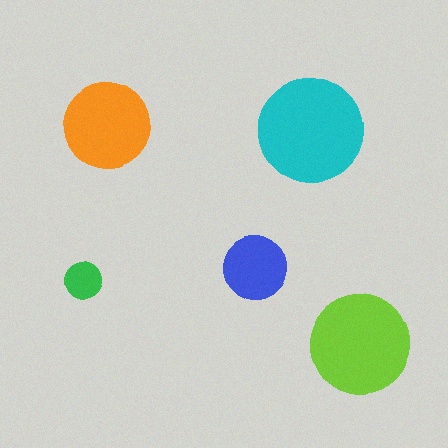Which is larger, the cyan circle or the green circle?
The cyan one.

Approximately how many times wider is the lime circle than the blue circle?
About 1.5 times wider.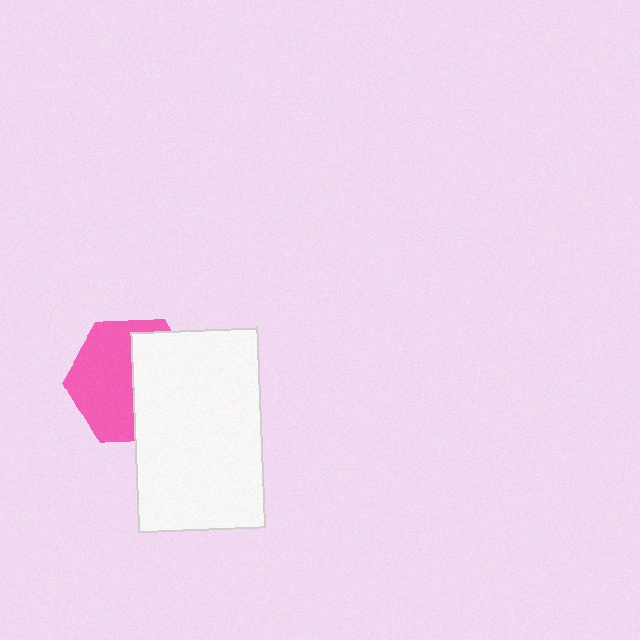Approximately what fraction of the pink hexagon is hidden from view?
Roughly 46% of the pink hexagon is hidden behind the white rectangle.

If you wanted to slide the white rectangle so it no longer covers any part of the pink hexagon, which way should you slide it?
Slide it right — that is the most direct way to separate the two shapes.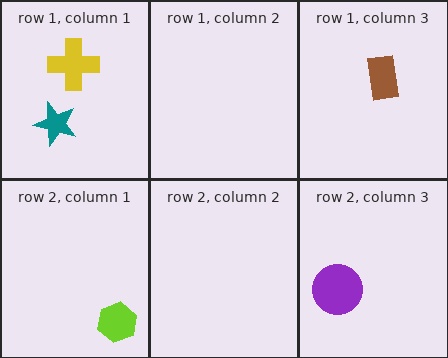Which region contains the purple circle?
The row 2, column 3 region.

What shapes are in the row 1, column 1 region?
The yellow cross, the teal star.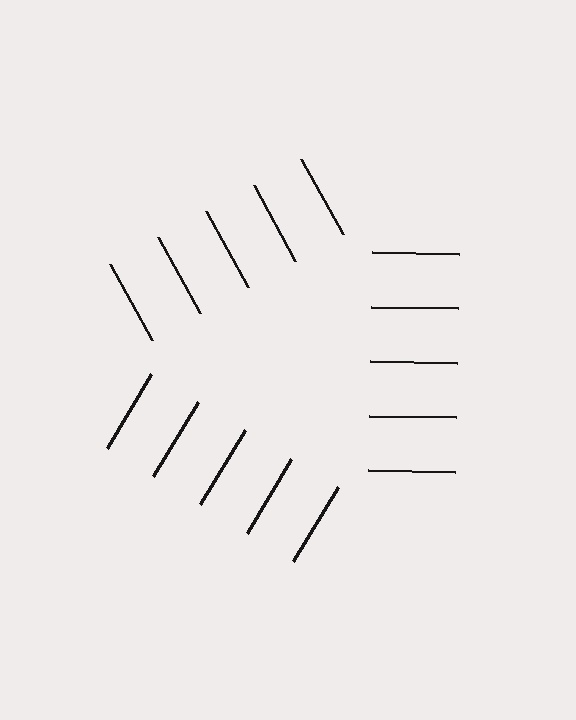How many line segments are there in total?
15 — 5 along each of the 3 edges.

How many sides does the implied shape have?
3 sides — the line-ends trace a triangle.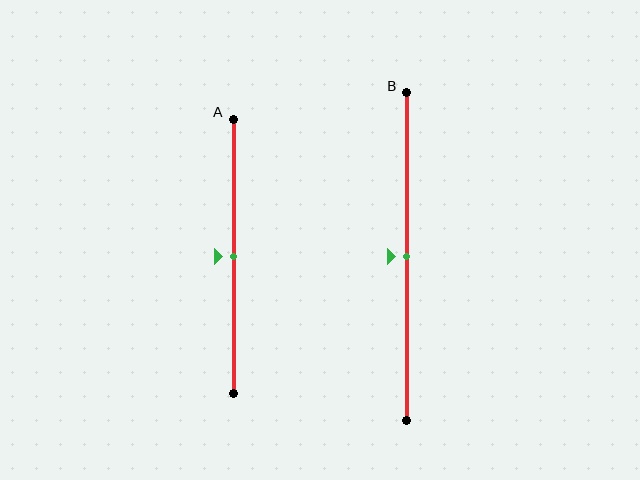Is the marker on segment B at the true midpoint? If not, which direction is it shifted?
Yes, the marker on segment B is at the true midpoint.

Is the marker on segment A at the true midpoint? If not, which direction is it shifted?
Yes, the marker on segment A is at the true midpoint.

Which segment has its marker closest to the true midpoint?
Segment A has its marker closest to the true midpoint.